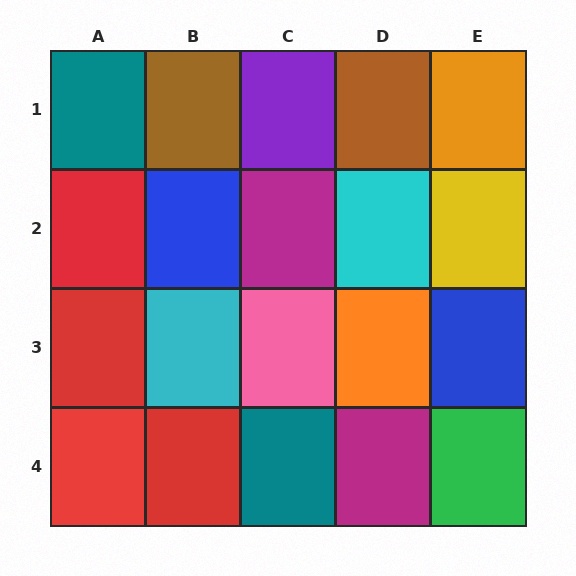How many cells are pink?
1 cell is pink.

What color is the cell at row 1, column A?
Teal.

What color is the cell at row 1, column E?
Orange.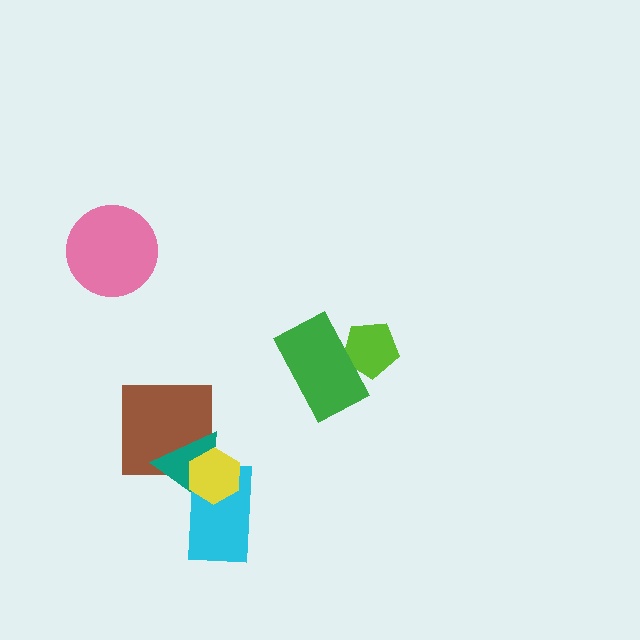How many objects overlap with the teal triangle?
3 objects overlap with the teal triangle.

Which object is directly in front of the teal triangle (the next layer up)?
The cyan rectangle is directly in front of the teal triangle.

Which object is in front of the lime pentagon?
The green rectangle is in front of the lime pentagon.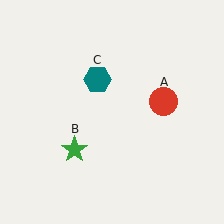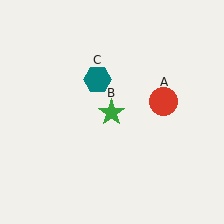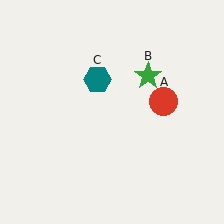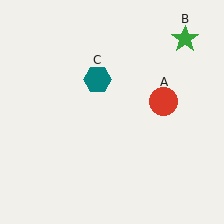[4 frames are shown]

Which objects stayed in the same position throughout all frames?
Red circle (object A) and teal hexagon (object C) remained stationary.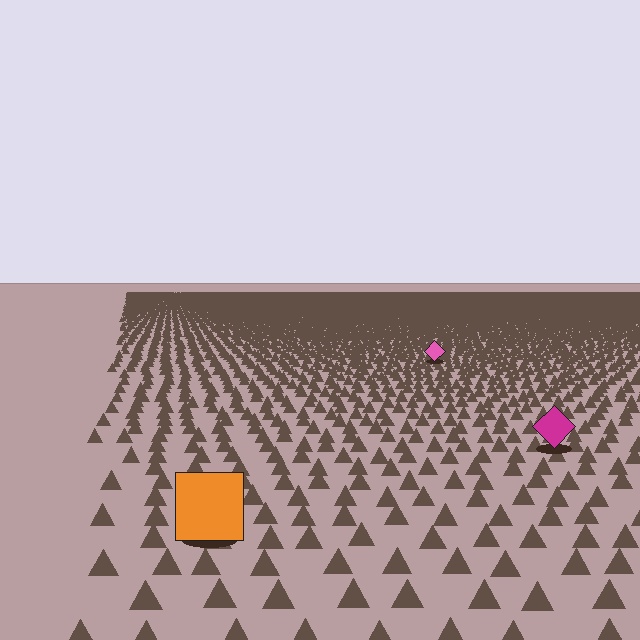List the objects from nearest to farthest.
From nearest to farthest: the orange square, the magenta diamond, the pink diamond.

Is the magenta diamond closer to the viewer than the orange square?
No. The orange square is closer — you can tell from the texture gradient: the ground texture is coarser near it.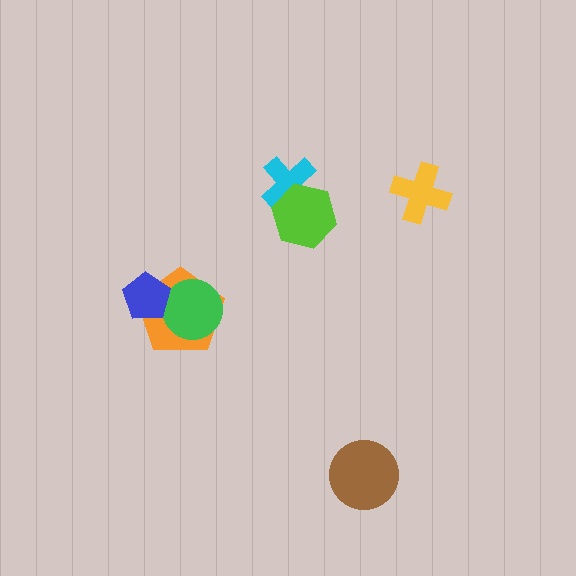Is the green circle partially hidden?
Yes, it is partially covered by another shape.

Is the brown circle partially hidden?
No, no other shape covers it.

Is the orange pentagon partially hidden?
Yes, it is partially covered by another shape.